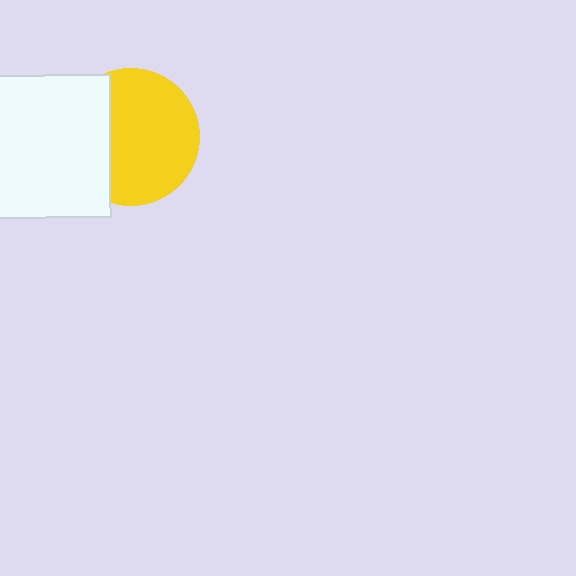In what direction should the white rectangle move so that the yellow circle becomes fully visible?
The white rectangle should move left. That is the shortest direction to clear the overlap and leave the yellow circle fully visible.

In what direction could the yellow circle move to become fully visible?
The yellow circle could move right. That would shift it out from behind the white rectangle entirely.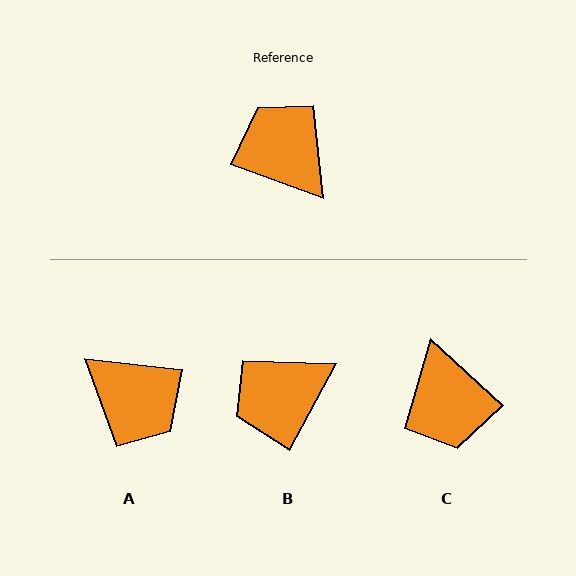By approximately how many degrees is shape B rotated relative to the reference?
Approximately 82 degrees counter-clockwise.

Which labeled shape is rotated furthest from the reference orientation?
A, about 166 degrees away.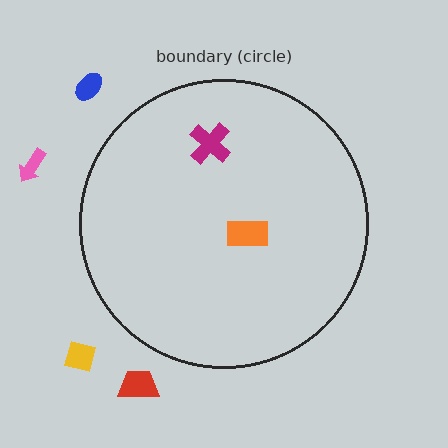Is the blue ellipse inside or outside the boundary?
Outside.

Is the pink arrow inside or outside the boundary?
Outside.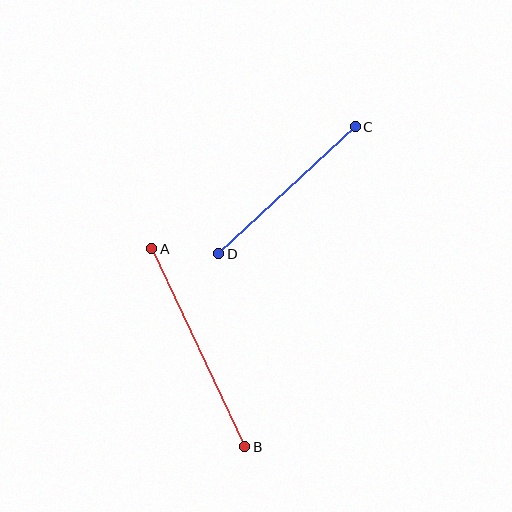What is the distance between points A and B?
The distance is approximately 219 pixels.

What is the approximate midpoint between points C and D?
The midpoint is at approximately (287, 190) pixels.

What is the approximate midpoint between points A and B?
The midpoint is at approximately (198, 348) pixels.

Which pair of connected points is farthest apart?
Points A and B are farthest apart.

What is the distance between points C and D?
The distance is approximately 186 pixels.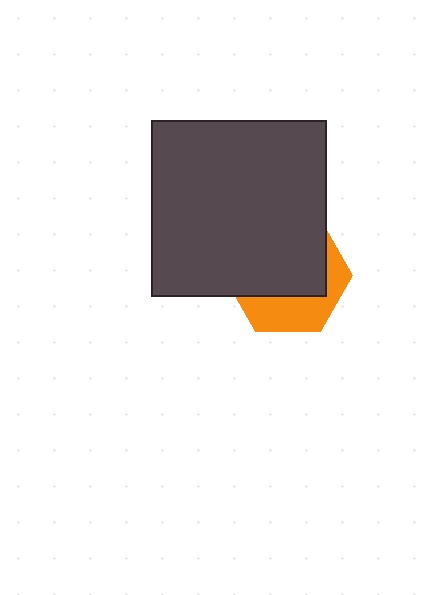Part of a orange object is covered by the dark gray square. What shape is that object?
It is a hexagon.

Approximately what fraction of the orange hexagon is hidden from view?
Roughly 65% of the orange hexagon is hidden behind the dark gray square.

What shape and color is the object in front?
The object in front is a dark gray square.